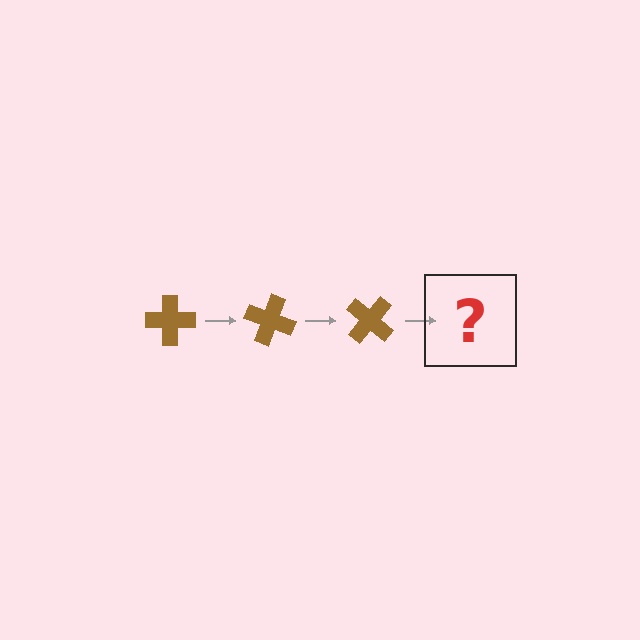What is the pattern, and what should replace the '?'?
The pattern is that the cross rotates 20 degrees each step. The '?' should be a brown cross rotated 60 degrees.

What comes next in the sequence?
The next element should be a brown cross rotated 60 degrees.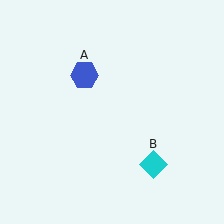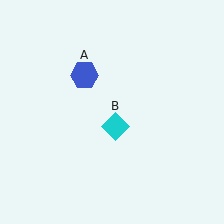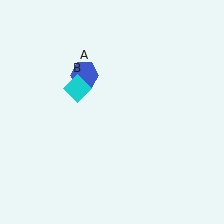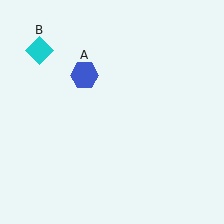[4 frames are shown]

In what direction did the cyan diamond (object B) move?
The cyan diamond (object B) moved up and to the left.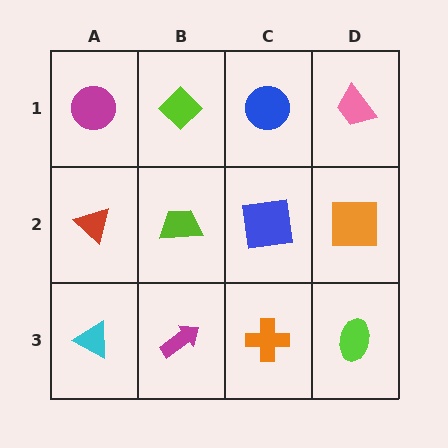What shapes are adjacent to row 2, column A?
A magenta circle (row 1, column A), a cyan triangle (row 3, column A), a lime trapezoid (row 2, column B).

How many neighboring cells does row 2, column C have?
4.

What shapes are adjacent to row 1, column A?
A red triangle (row 2, column A), a lime diamond (row 1, column B).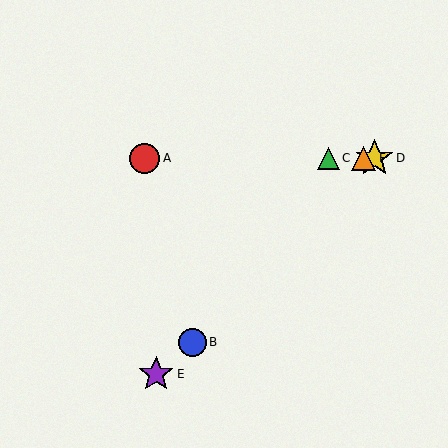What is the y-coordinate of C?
Object C is at y≈158.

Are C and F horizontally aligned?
Yes, both are at y≈158.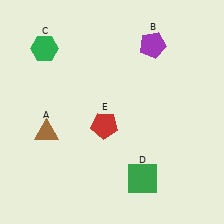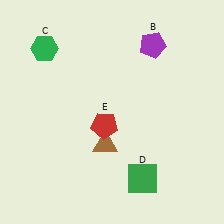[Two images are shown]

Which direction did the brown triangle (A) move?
The brown triangle (A) moved right.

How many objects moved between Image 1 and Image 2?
1 object moved between the two images.